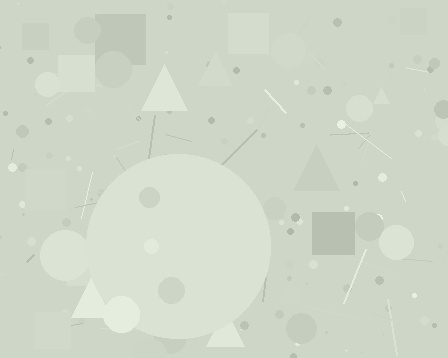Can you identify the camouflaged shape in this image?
The camouflaged shape is a circle.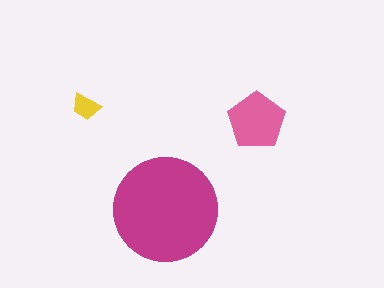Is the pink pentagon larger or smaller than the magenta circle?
Smaller.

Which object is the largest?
The magenta circle.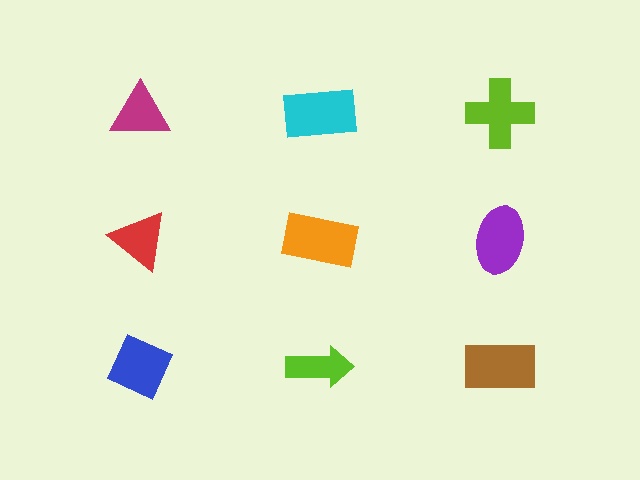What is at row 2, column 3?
A purple ellipse.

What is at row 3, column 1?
A blue diamond.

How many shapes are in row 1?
3 shapes.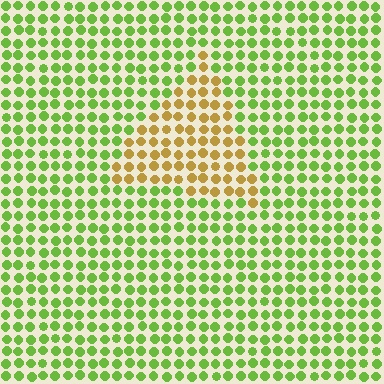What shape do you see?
I see a triangle.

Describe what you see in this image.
The image is filled with small lime elements in a uniform arrangement. A triangle-shaped region is visible where the elements are tinted to a slightly different hue, forming a subtle color boundary.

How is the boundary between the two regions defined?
The boundary is defined purely by a slight shift in hue (about 55 degrees). Spacing, size, and orientation are identical on both sides.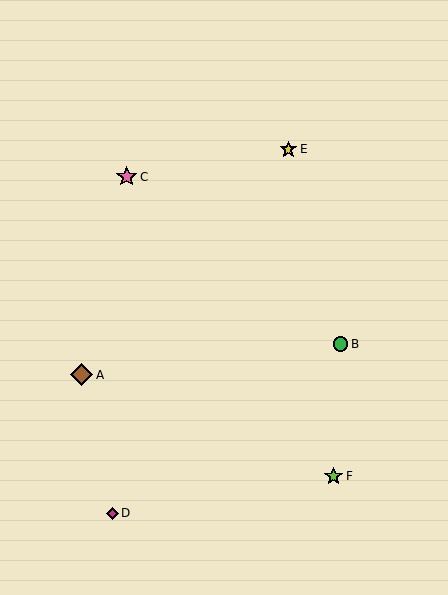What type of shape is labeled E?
Shape E is a yellow star.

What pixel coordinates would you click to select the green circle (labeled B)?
Click at (341, 344) to select the green circle B.